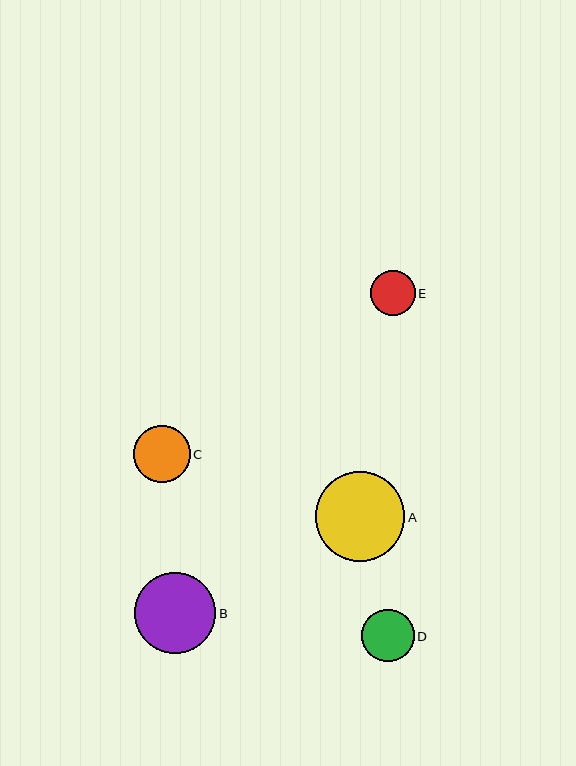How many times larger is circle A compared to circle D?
Circle A is approximately 1.7 times the size of circle D.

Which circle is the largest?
Circle A is the largest with a size of approximately 90 pixels.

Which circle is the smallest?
Circle E is the smallest with a size of approximately 45 pixels.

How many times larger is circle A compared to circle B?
Circle A is approximately 1.1 times the size of circle B.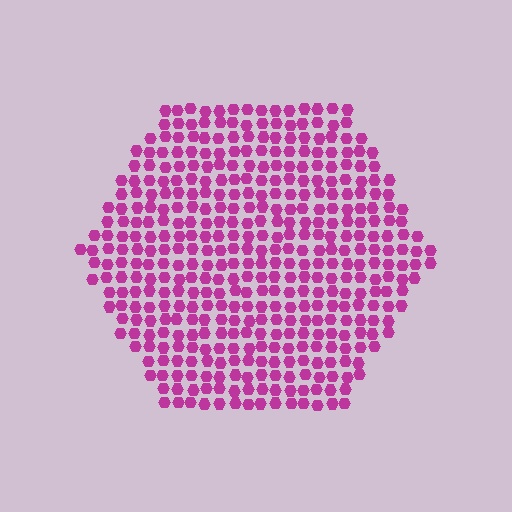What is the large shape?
The large shape is a hexagon.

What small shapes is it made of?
It is made of small hexagons.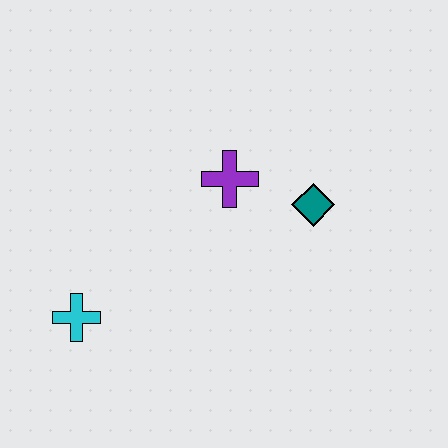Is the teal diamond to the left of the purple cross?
No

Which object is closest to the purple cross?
The teal diamond is closest to the purple cross.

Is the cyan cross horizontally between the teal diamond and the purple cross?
No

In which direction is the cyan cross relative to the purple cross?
The cyan cross is to the left of the purple cross.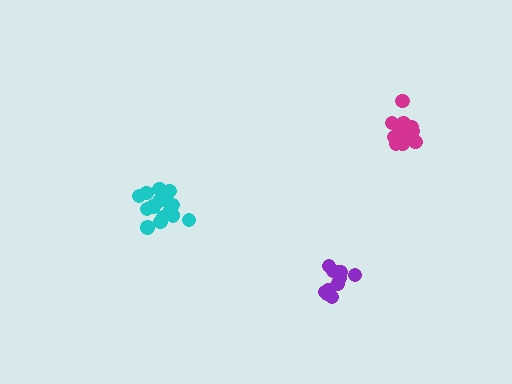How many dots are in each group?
Group 1: 16 dots, Group 2: 11 dots, Group 3: 13 dots (40 total).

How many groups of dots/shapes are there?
There are 3 groups.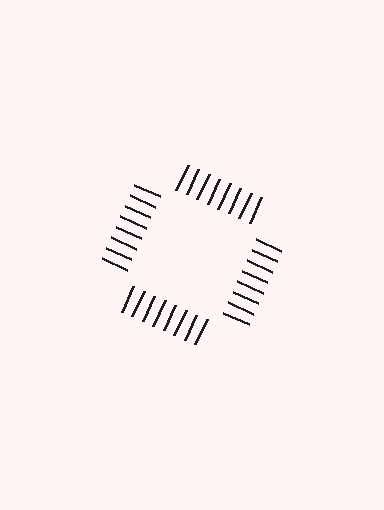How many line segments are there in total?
32 — 8 along each of the 4 edges.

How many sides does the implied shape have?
4 sides — the line-ends trace a square.